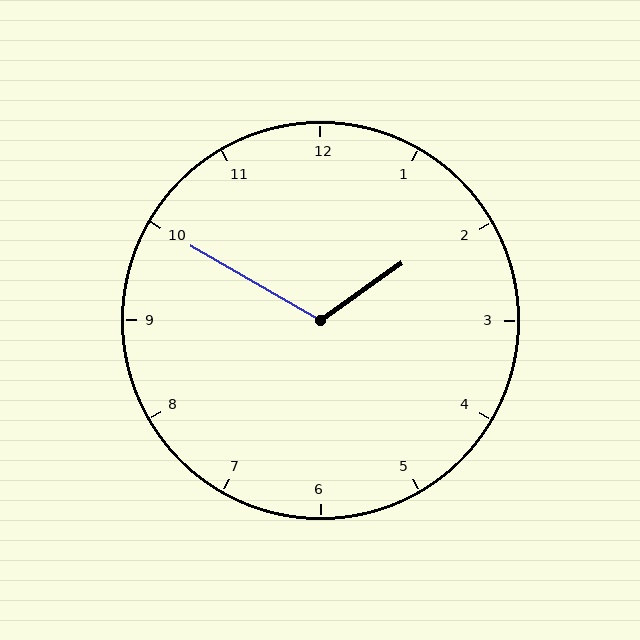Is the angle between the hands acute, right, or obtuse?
It is obtuse.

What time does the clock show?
1:50.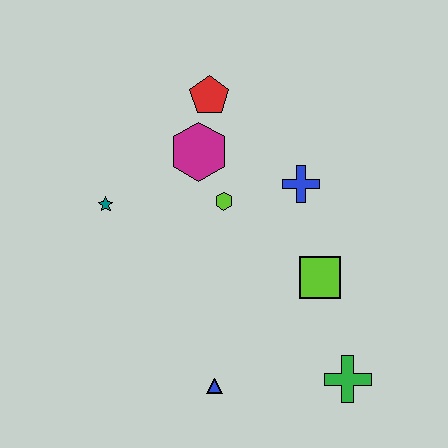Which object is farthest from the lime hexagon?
The green cross is farthest from the lime hexagon.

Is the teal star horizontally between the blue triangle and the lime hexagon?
No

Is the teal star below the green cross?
No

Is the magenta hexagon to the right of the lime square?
No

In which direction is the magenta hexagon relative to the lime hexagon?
The magenta hexagon is above the lime hexagon.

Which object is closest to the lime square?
The blue cross is closest to the lime square.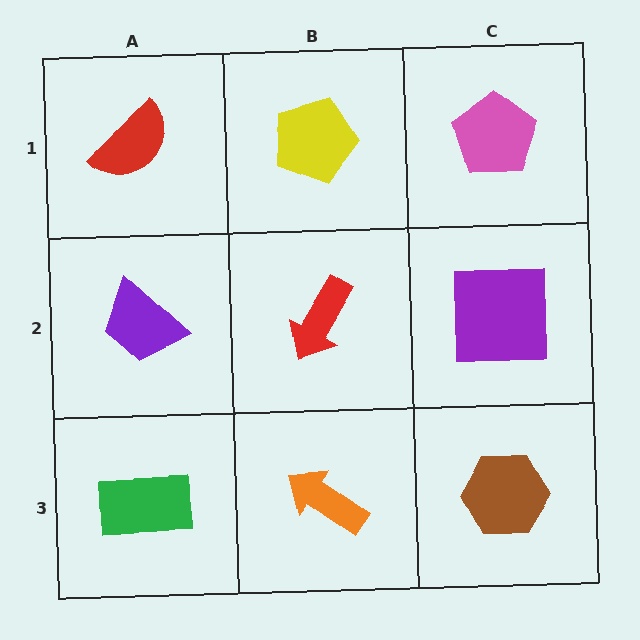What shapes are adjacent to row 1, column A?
A purple trapezoid (row 2, column A), a yellow pentagon (row 1, column B).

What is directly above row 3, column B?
A red arrow.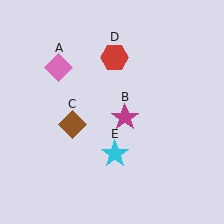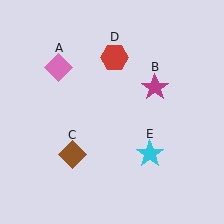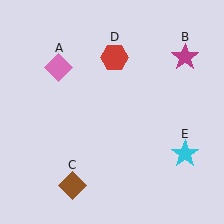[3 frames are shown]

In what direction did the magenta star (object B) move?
The magenta star (object B) moved up and to the right.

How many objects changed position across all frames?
3 objects changed position: magenta star (object B), brown diamond (object C), cyan star (object E).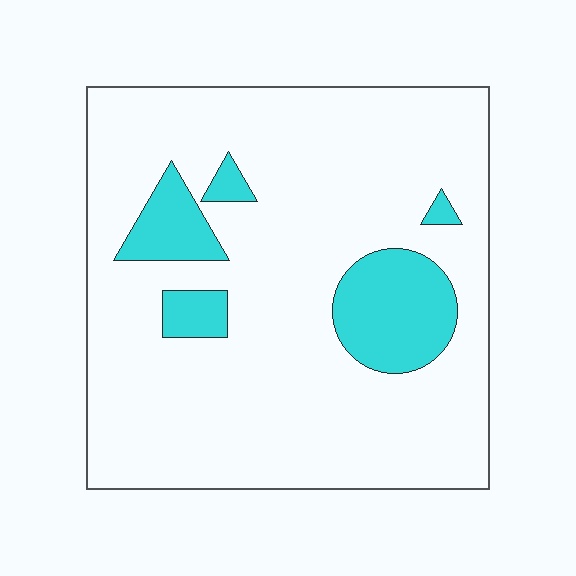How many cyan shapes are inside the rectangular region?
5.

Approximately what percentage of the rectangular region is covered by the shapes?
Approximately 15%.